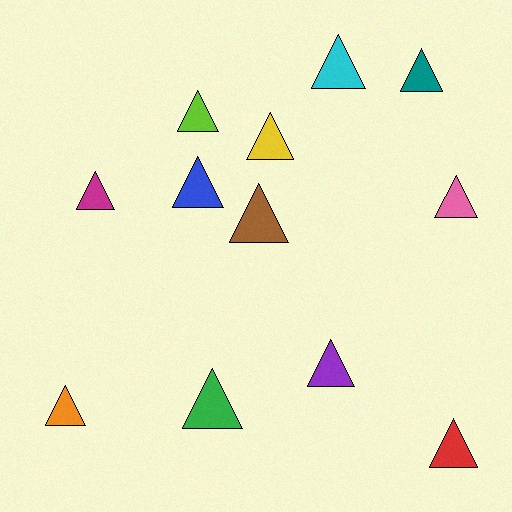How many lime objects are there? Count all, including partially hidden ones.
There is 1 lime object.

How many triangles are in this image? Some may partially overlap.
There are 12 triangles.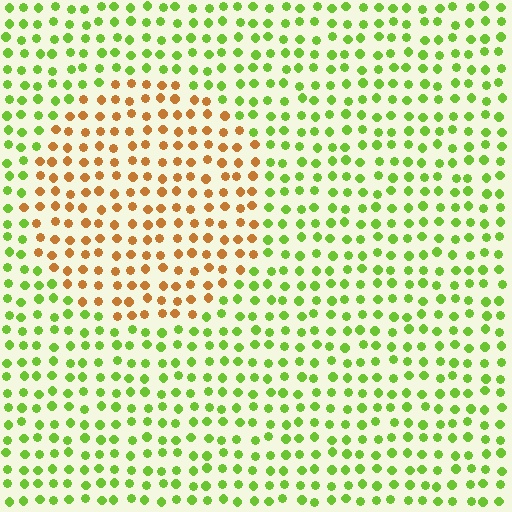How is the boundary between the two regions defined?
The boundary is defined purely by a slight shift in hue (about 67 degrees). Spacing, size, and orientation are identical on both sides.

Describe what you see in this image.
The image is filled with small lime elements in a uniform arrangement. A circle-shaped region is visible where the elements are tinted to a slightly different hue, forming a subtle color boundary.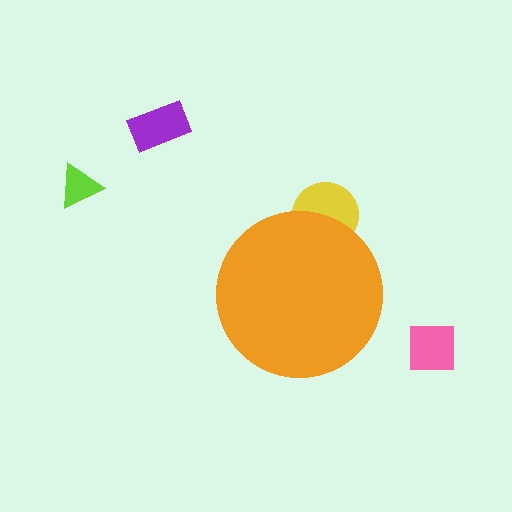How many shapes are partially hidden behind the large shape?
1 shape is partially hidden.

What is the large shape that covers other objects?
An orange circle.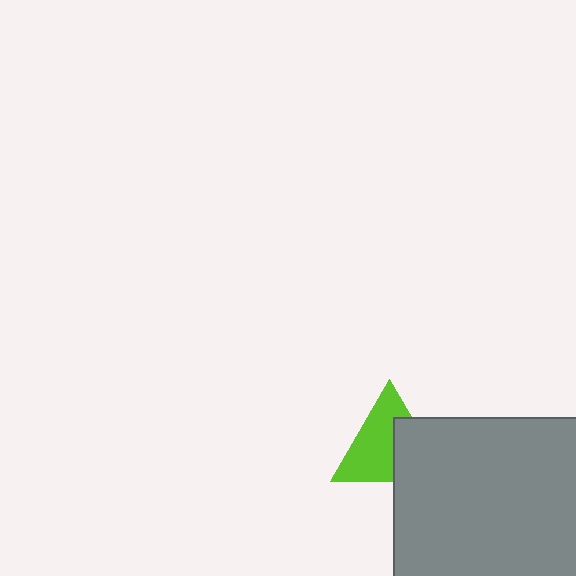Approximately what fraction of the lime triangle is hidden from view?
Roughly 39% of the lime triangle is hidden behind the gray square.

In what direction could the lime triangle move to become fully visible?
The lime triangle could move toward the upper-left. That would shift it out from behind the gray square entirely.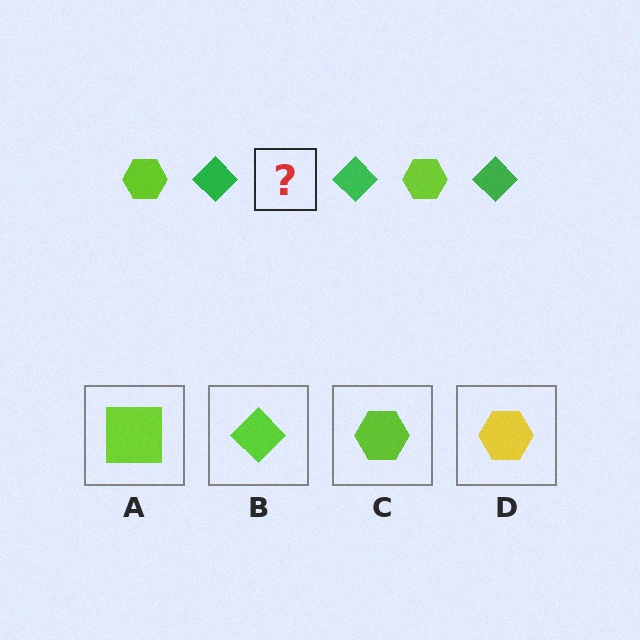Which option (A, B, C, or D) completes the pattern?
C.